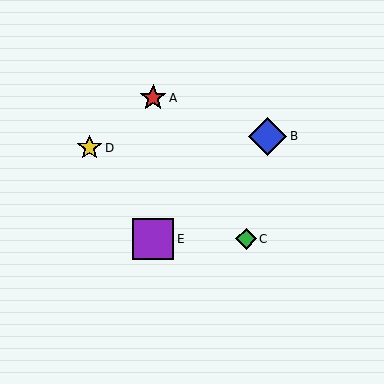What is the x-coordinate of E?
Object E is at x≈153.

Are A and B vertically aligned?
No, A is at x≈153 and B is at x≈268.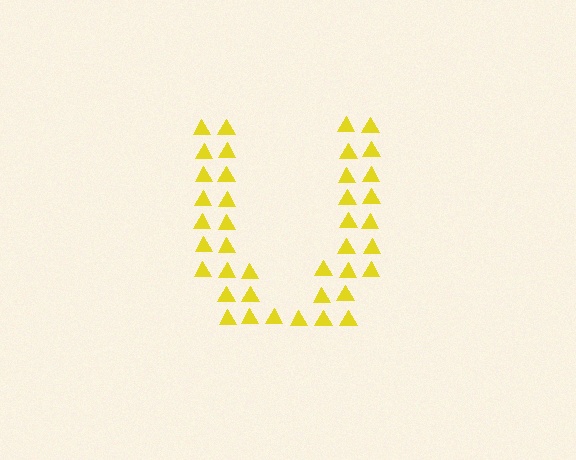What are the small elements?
The small elements are triangles.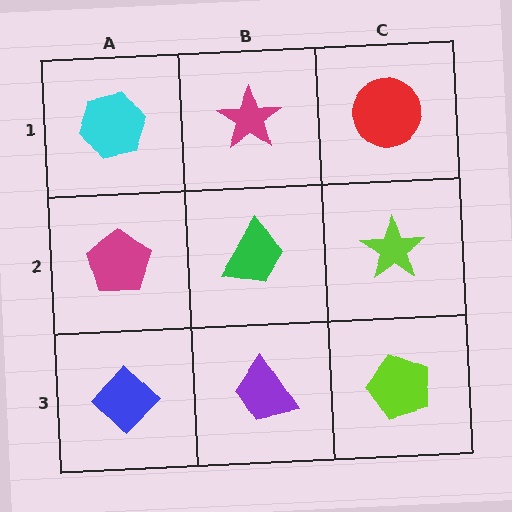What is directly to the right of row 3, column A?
A purple trapezoid.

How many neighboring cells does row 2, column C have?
3.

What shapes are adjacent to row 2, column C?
A red circle (row 1, column C), a lime pentagon (row 3, column C), a green trapezoid (row 2, column B).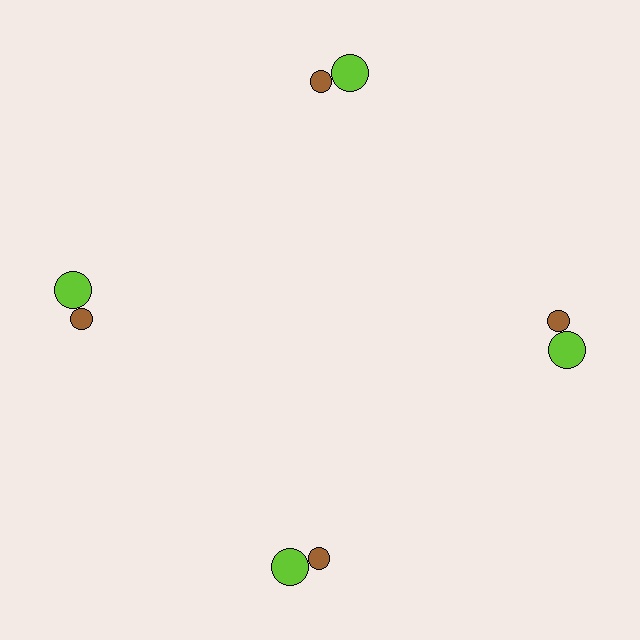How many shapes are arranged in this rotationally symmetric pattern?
There are 8 shapes, arranged in 4 groups of 2.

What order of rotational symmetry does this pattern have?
This pattern has 4-fold rotational symmetry.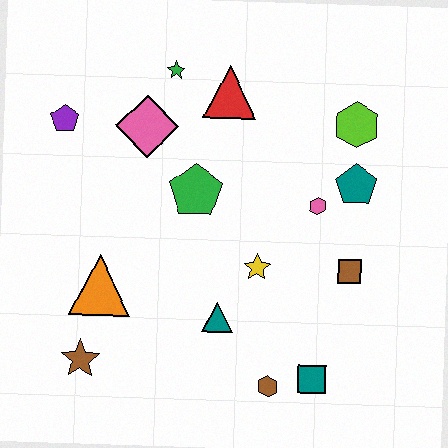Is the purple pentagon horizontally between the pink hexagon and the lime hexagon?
No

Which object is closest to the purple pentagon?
The pink diamond is closest to the purple pentagon.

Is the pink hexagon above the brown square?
Yes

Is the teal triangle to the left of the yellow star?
Yes